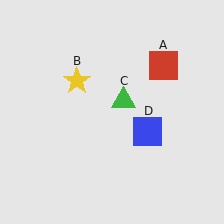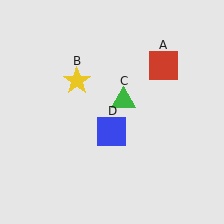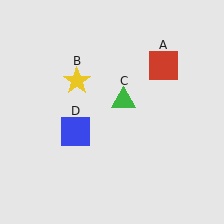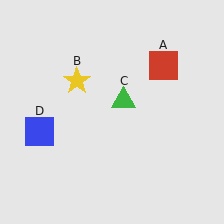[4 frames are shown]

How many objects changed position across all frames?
1 object changed position: blue square (object D).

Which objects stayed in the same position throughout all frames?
Red square (object A) and yellow star (object B) and green triangle (object C) remained stationary.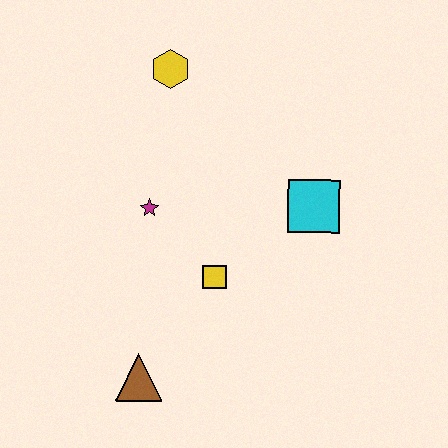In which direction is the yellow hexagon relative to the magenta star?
The yellow hexagon is above the magenta star.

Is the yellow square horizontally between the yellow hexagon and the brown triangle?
No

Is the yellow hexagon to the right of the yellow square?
No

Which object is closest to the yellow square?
The magenta star is closest to the yellow square.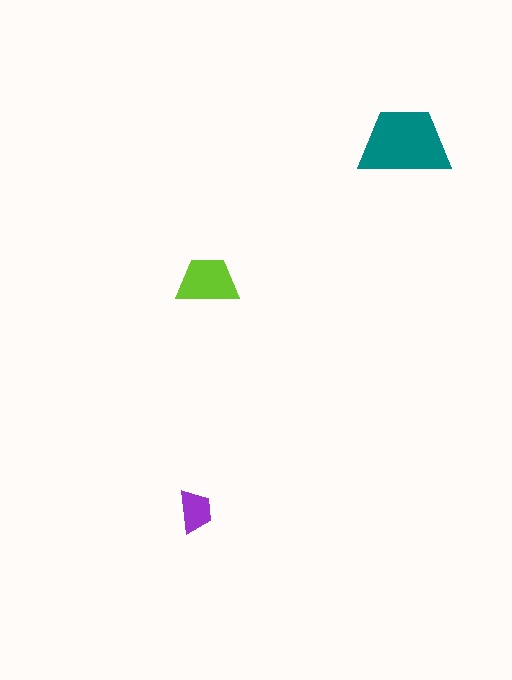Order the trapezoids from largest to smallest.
the teal one, the lime one, the purple one.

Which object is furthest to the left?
The purple trapezoid is leftmost.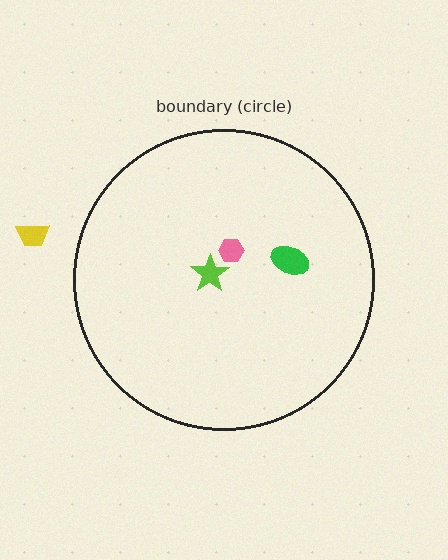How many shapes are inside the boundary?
3 inside, 1 outside.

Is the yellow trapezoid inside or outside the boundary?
Outside.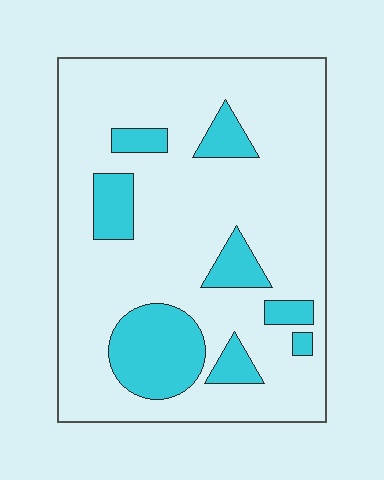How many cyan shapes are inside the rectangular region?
8.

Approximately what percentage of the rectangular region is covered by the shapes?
Approximately 20%.